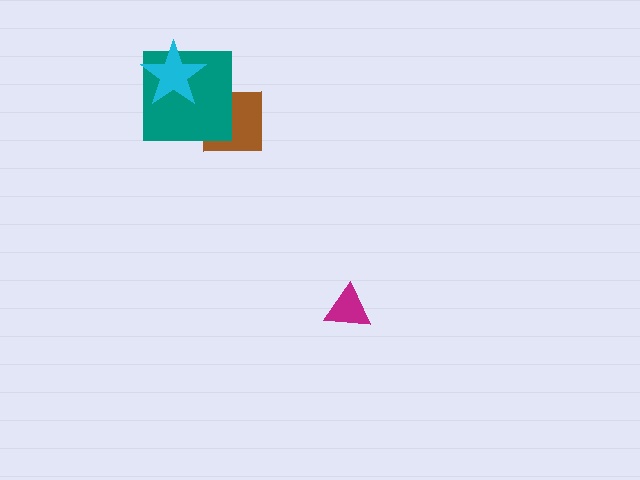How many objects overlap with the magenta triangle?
0 objects overlap with the magenta triangle.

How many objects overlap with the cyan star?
1 object overlaps with the cyan star.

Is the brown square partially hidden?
Yes, it is partially covered by another shape.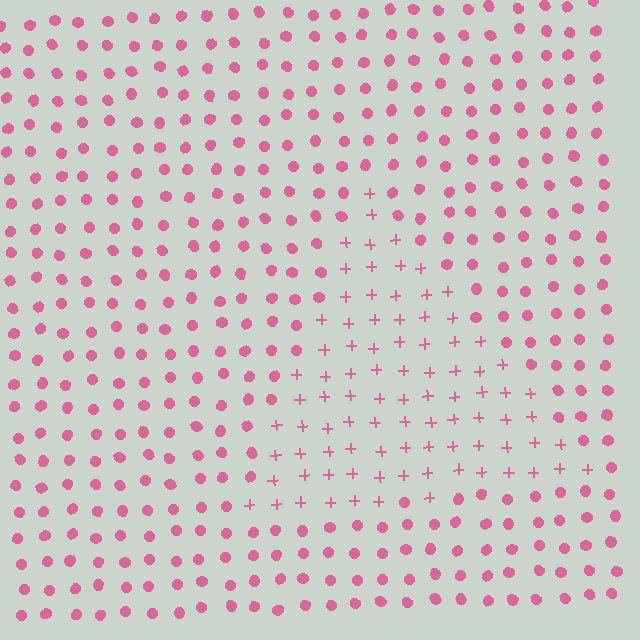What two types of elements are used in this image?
The image uses plus signs inside the triangle region and circles outside it.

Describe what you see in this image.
The image is filled with small pink elements arranged in a uniform grid. A triangle-shaped region contains plus signs, while the surrounding area contains circles. The boundary is defined purely by the change in element shape.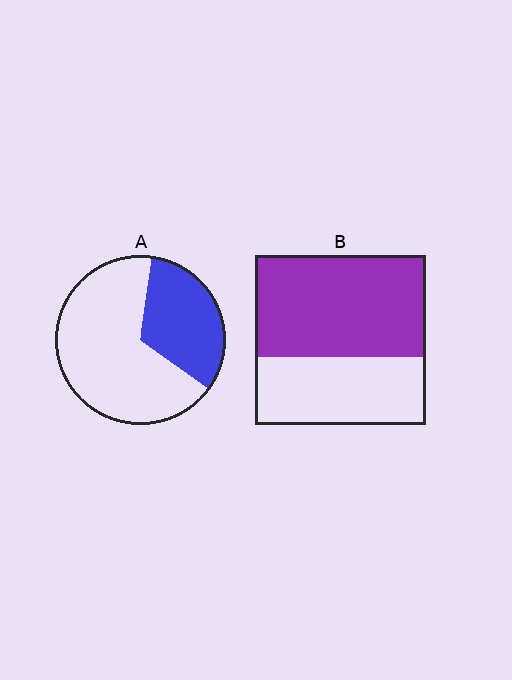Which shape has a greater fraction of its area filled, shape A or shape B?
Shape B.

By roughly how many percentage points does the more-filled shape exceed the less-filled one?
By roughly 25 percentage points (B over A).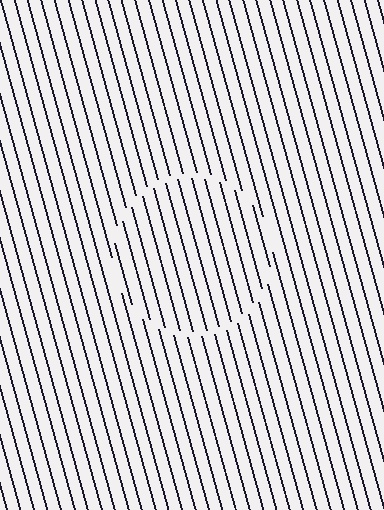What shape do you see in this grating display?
An illusory circle. The interior of the shape contains the same grating, shifted by half a period — the contour is defined by the phase discontinuity where line-ends from the inner and outer gratings abut.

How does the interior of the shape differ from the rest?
The interior of the shape contains the same grating, shifted by half a period — the contour is defined by the phase discontinuity where line-ends from the inner and outer gratings abut.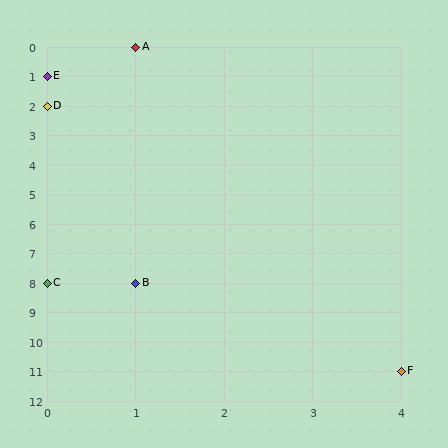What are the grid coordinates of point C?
Point C is at grid coordinates (0, 8).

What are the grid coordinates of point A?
Point A is at grid coordinates (1, 0).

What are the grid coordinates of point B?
Point B is at grid coordinates (1, 8).